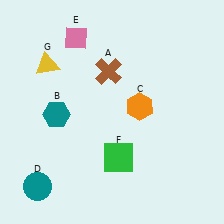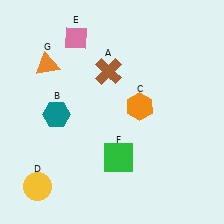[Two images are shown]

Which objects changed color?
D changed from teal to yellow. G changed from yellow to orange.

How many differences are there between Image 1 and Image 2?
There are 2 differences between the two images.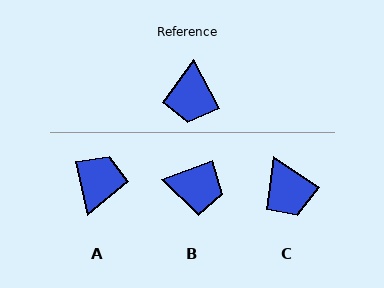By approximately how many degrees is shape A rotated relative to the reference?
Approximately 165 degrees counter-clockwise.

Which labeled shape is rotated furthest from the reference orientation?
A, about 165 degrees away.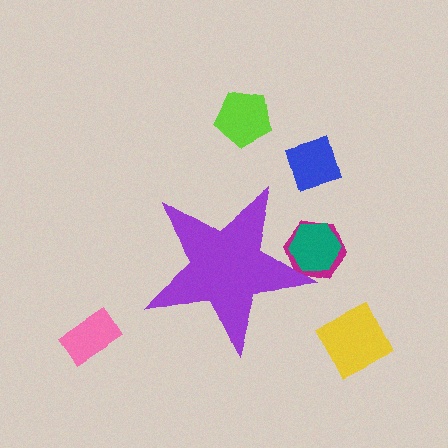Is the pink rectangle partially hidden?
No, the pink rectangle is fully visible.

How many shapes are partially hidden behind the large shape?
2 shapes are partially hidden.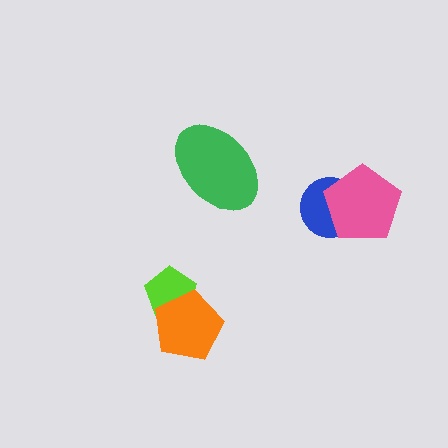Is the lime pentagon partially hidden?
Yes, it is partially covered by another shape.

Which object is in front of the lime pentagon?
The orange pentagon is in front of the lime pentagon.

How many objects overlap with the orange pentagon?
1 object overlaps with the orange pentagon.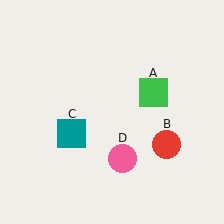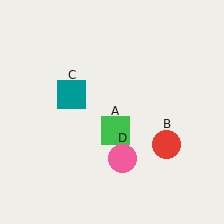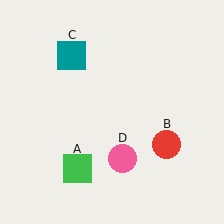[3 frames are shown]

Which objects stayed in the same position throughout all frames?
Red circle (object B) and pink circle (object D) remained stationary.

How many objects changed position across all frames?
2 objects changed position: green square (object A), teal square (object C).